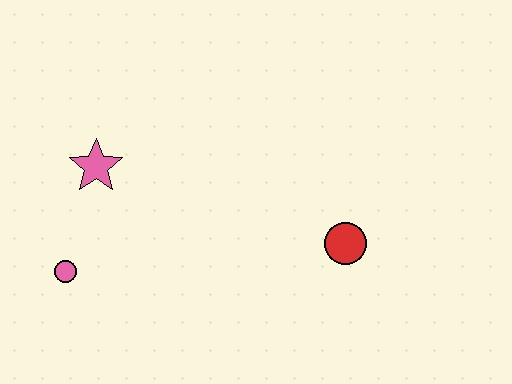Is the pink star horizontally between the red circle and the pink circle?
Yes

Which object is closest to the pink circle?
The pink star is closest to the pink circle.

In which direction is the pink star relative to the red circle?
The pink star is to the left of the red circle.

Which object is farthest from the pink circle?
The red circle is farthest from the pink circle.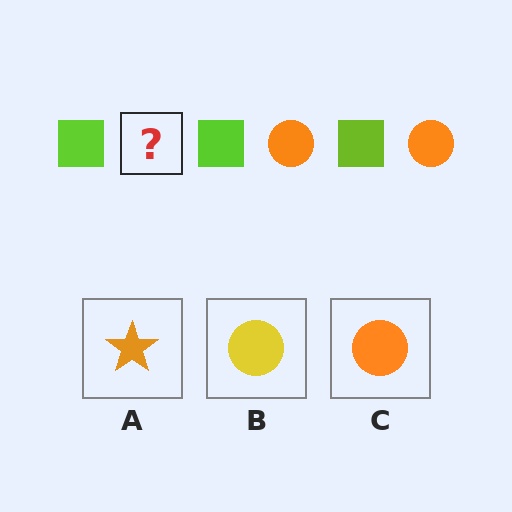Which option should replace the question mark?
Option C.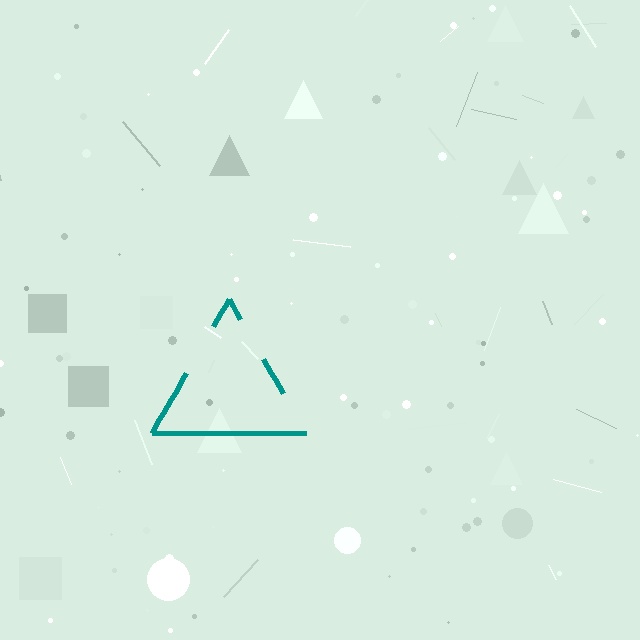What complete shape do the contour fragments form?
The contour fragments form a triangle.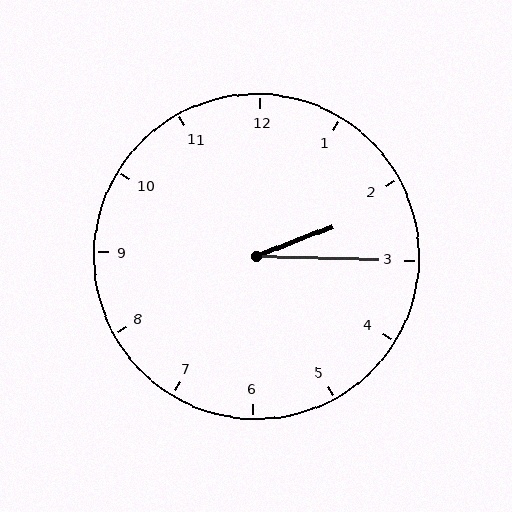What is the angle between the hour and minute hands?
Approximately 22 degrees.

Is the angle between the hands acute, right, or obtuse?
It is acute.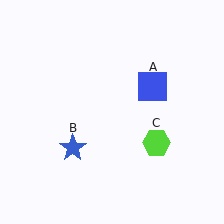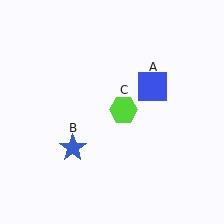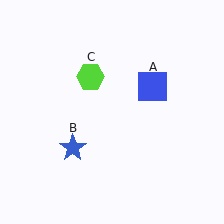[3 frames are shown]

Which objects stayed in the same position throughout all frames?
Blue square (object A) and blue star (object B) remained stationary.